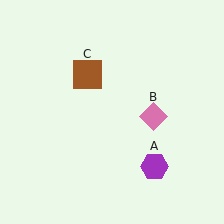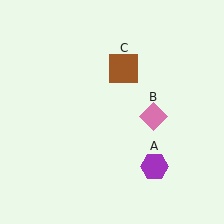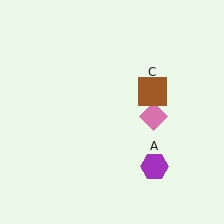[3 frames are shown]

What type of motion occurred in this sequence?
The brown square (object C) rotated clockwise around the center of the scene.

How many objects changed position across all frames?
1 object changed position: brown square (object C).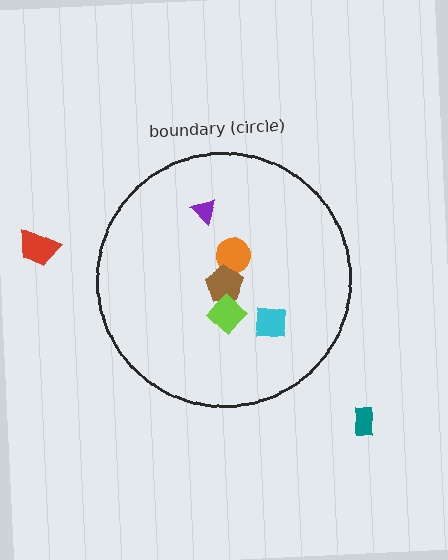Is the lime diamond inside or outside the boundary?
Inside.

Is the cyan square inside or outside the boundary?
Inside.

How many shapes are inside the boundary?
5 inside, 2 outside.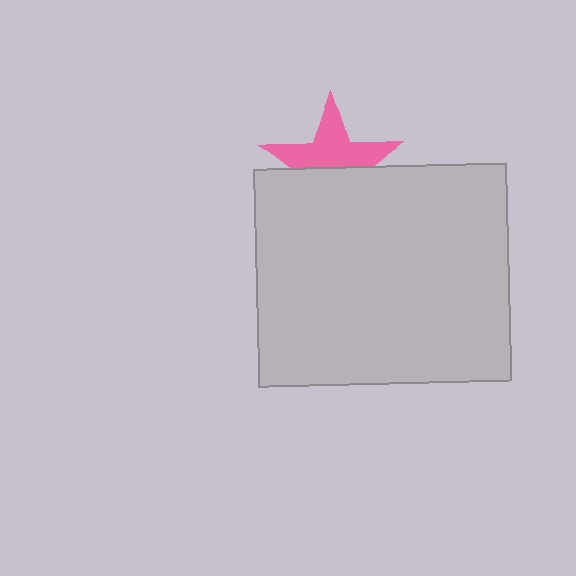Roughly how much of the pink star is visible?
About half of it is visible (roughly 54%).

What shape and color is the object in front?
The object in front is a light gray rectangle.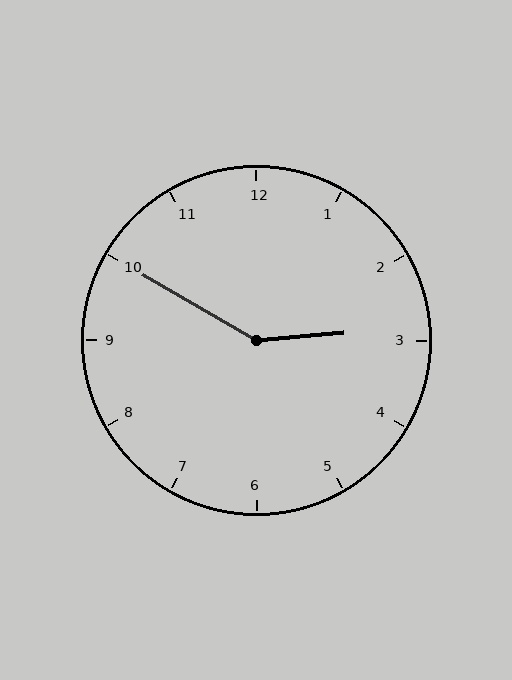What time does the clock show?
2:50.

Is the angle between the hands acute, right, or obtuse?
It is obtuse.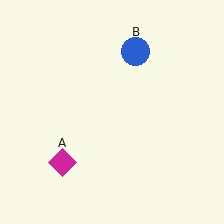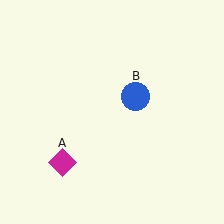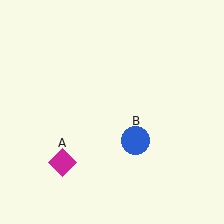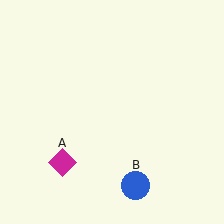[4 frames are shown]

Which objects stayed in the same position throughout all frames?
Magenta diamond (object A) remained stationary.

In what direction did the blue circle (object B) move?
The blue circle (object B) moved down.